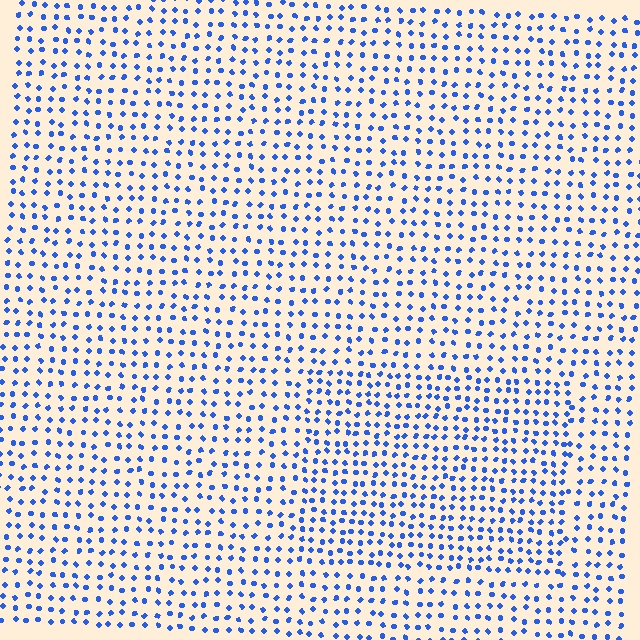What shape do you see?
I see a rectangle.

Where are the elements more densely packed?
The elements are more densely packed inside the rectangle boundary.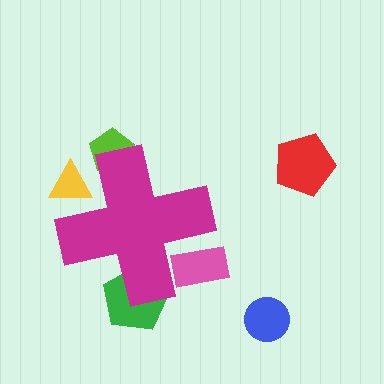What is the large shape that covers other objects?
A magenta cross.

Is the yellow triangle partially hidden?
Yes, the yellow triangle is partially hidden behind the magenta cross.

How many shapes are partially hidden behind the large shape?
4 shapes are partially hidden.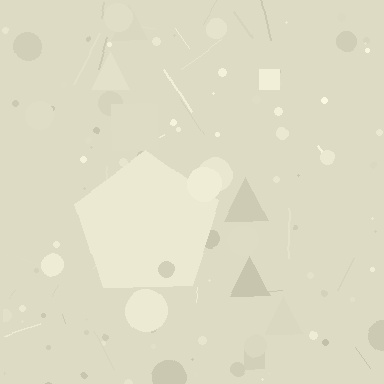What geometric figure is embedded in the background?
A pentagon is embedded in the background.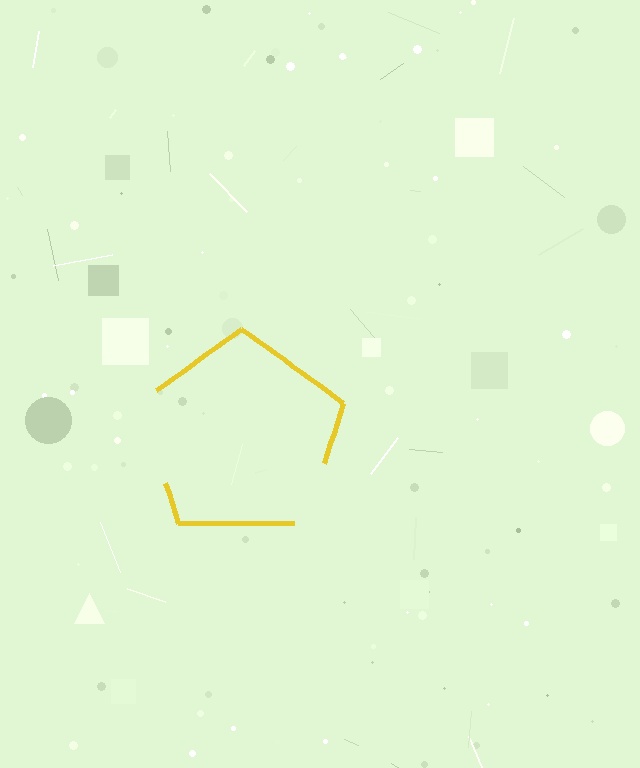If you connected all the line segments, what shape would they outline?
They would outline a pentagon.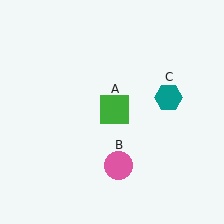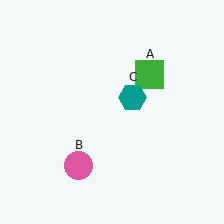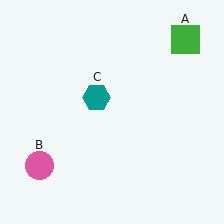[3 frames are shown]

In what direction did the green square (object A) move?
The green square (object A) moved up and to the right.